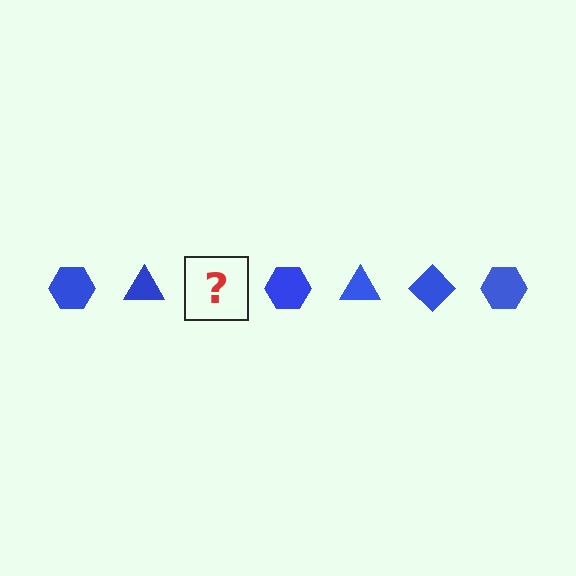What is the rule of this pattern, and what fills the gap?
The rule is that the pattern cycles through hexagon, triangle, diamond shapes in blue. The gap should be filled with a blue diamond.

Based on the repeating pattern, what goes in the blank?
The blank should be a blue diamond.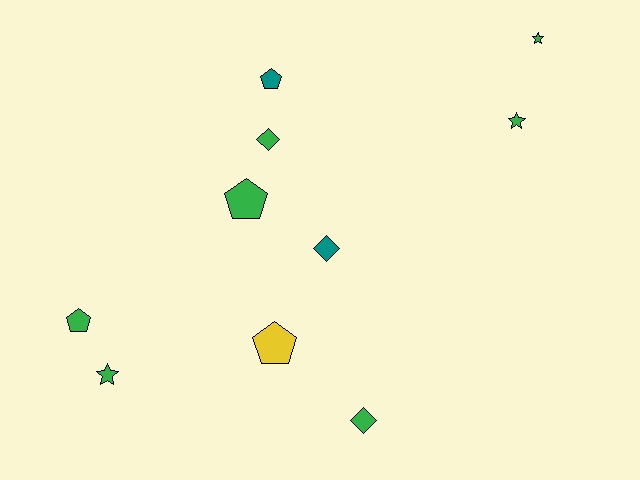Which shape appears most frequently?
Pentagon, with 4 objects.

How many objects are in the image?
There are 10 objects.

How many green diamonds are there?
There are 2 green diamonds.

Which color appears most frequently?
Green, with 7 objects.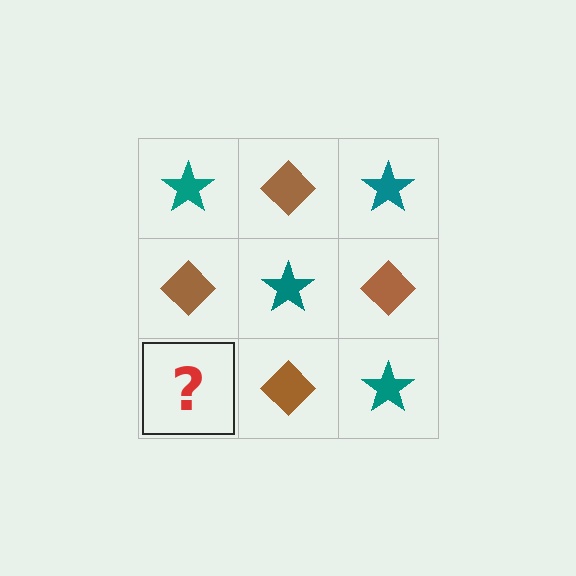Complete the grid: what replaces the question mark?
The question mark should be replaced with a teal star.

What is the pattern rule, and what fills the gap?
The rule is that it alternates teal star and brown diamond in a checkerboard pattern. The gap should be filled with a teal star.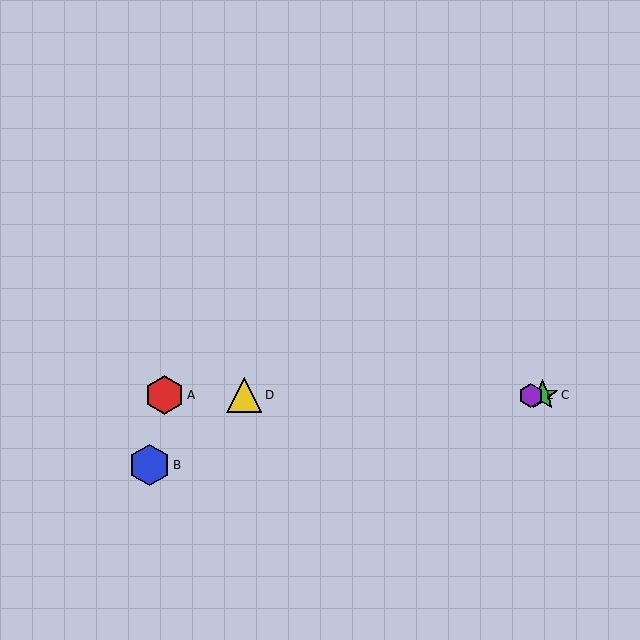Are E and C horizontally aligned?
Yes, both are at y≈395.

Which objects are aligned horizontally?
Objects A, C, D, E are aligned horizontally.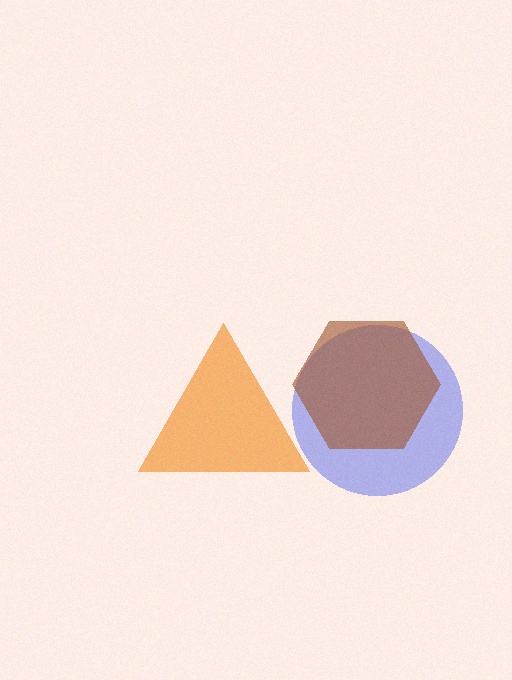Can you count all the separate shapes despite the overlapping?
Yes, there are 3 separate shapes.